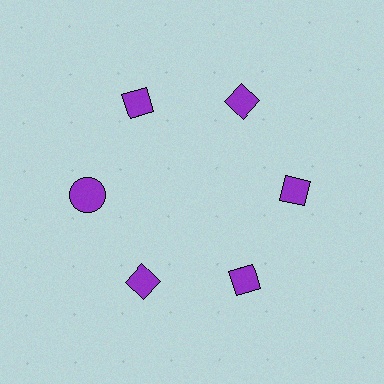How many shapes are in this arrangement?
There are 6 shapes arranged in a ring pattern.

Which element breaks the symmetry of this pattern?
The purple circle at roughly the 9 o'clock position breaks the symmetry. All other shapes are purple diamonds.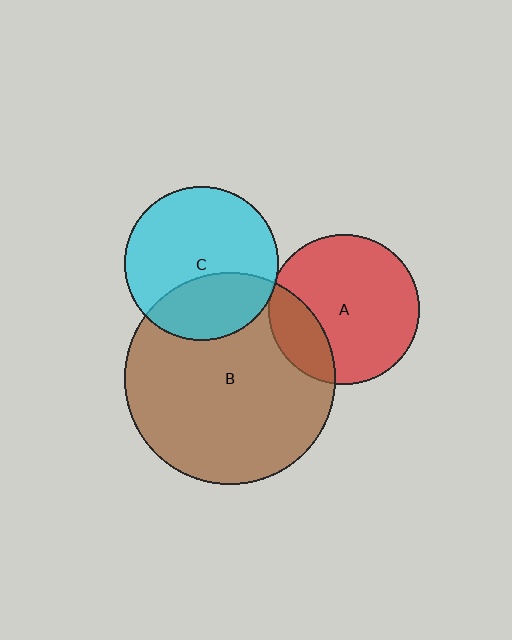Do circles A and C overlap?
Yes.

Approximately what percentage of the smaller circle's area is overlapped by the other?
Approximately 5%.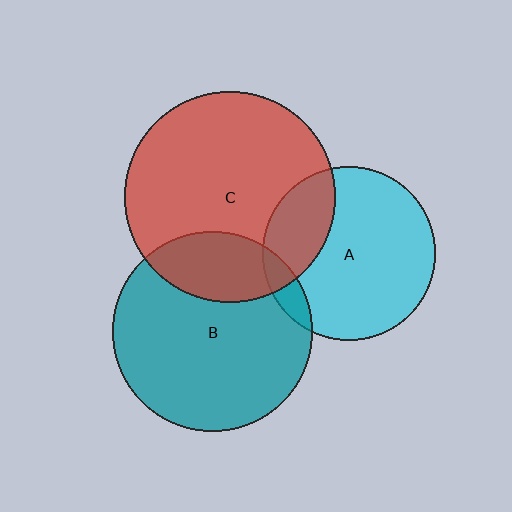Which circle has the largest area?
Circle C (red).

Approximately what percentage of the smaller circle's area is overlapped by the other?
Approximately 25%.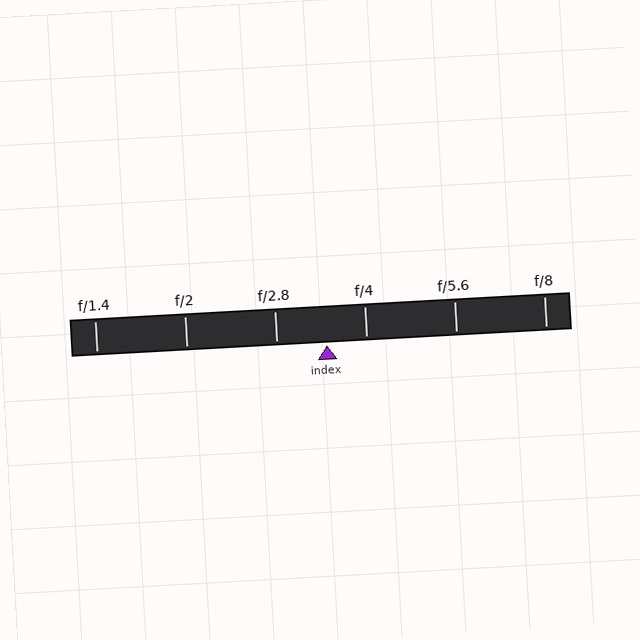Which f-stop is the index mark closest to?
The index mark is closest to f/4.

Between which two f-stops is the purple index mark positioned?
The index mark is between f/2.8 and f/4.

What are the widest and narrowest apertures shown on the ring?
The widest aperture shown is f/1.4 and the narrowest is f/8.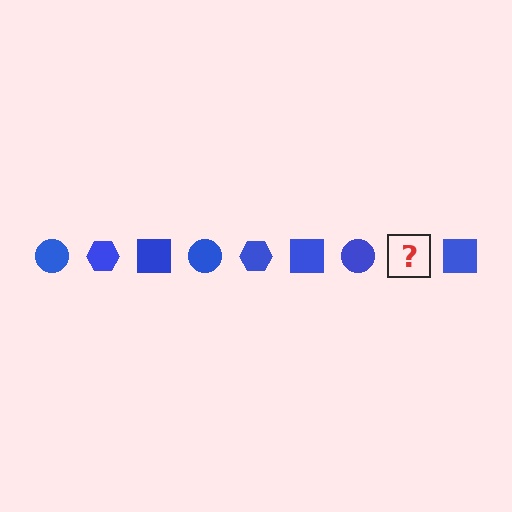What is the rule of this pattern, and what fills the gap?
The rule is that the pattern cycles through circle, hexagon, square shapes in blue. The gap should be filled with a blue hexagon.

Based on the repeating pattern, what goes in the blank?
The blank should be a blue hexagon.